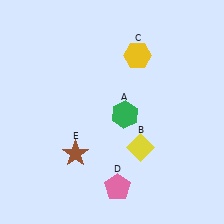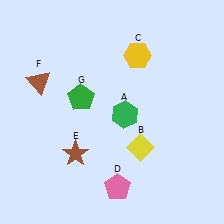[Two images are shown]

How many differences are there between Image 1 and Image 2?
There are 2 differences between the two images.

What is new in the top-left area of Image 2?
A green pentagon (G) was added in the top-left area of Image 2.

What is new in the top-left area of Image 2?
A brown triangle (F) was added in the top-left area of Image 2.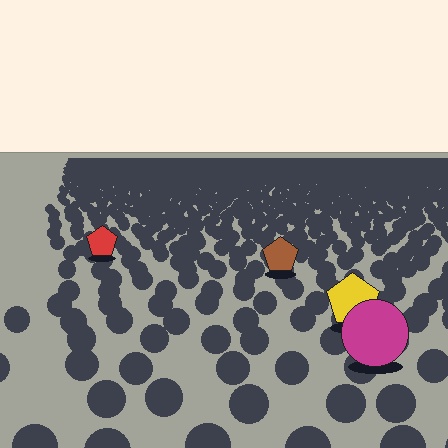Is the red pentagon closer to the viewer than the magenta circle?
No. The magenta circle is closer — you can tell from the texture gradient: the ground texture is coarser near it.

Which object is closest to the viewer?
The magenta circle is closest. The texture marks near it are larger and more spread out.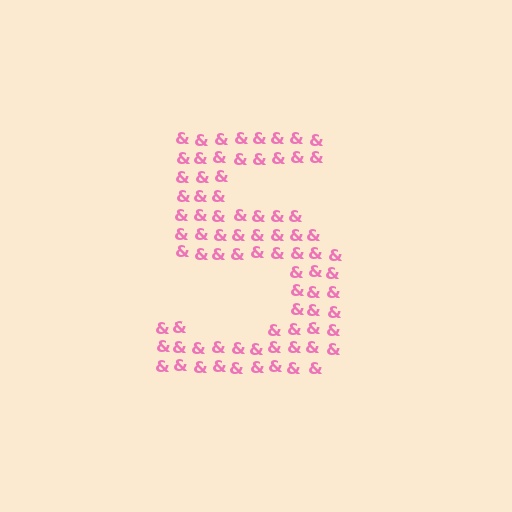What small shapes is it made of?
It is made of small ampersands.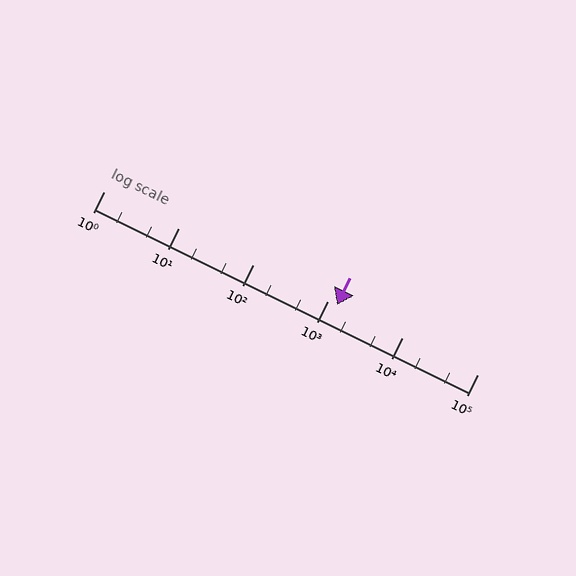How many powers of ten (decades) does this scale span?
The scale spans 5 decades, from 1 to 100000.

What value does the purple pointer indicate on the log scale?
The pointer indicates approximately 1300.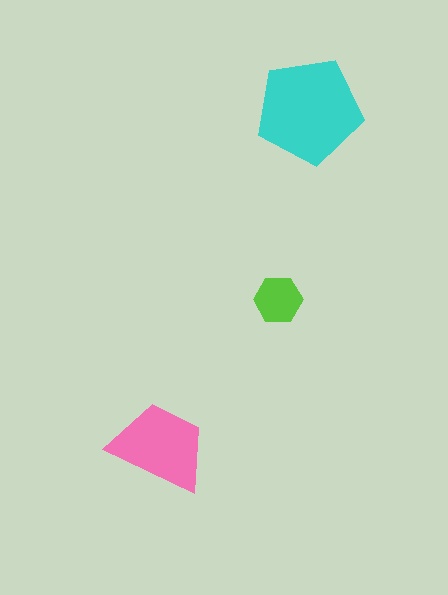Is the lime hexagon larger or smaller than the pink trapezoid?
Smaller.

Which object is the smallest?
The lime hexagon.